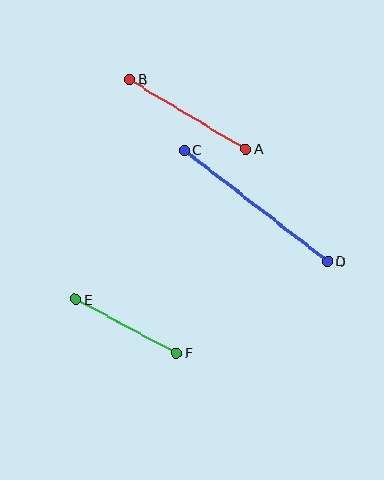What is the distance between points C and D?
The distance is approximately 182 pixels.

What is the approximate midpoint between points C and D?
The midpoint is at approximately (256, 206) pixels.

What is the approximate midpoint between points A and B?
The midpoint is at approximately (188, 114) pixels.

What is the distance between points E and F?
The distance is approximately 114 pixels.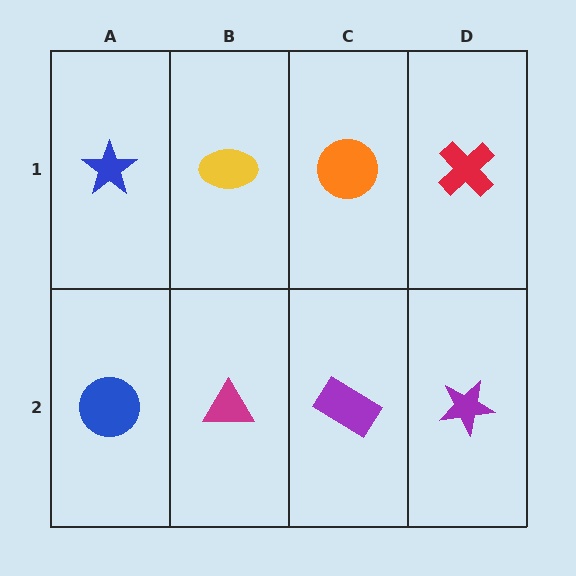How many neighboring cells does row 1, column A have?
2.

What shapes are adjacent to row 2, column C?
An orange circle (row 1, column C), a magenta triangle (row 2, column B), a purple star (row 2, column D).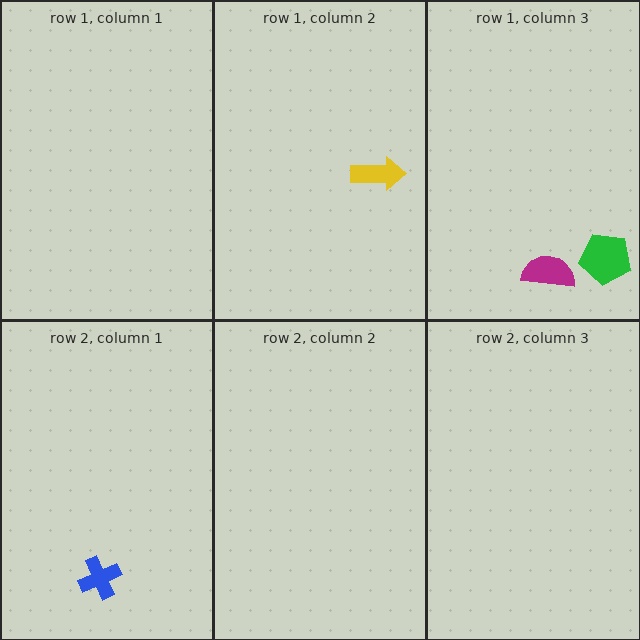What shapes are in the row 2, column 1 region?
The blue cross.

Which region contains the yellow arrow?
The row 1, column 2 region.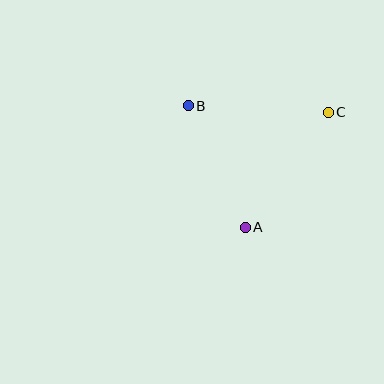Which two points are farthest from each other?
Points A and C are farthest from each other.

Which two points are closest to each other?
Points A and B are closest to each other.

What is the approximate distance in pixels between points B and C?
The distance between B and C is approximately 140 pixels.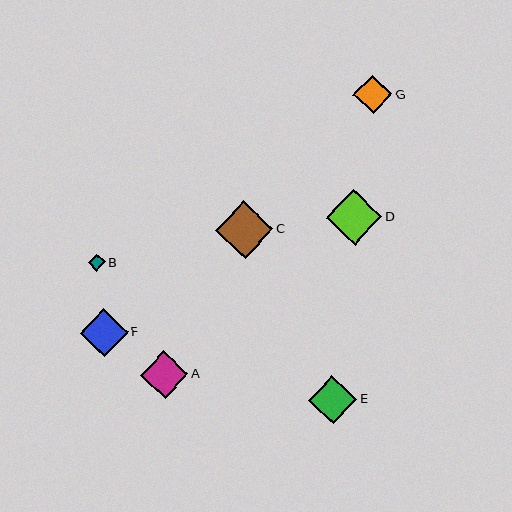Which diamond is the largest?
Diamond C is the largest with a size of approximately 58 pixels.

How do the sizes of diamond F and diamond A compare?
Diamond F and diamond A are approximately the same size.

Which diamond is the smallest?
Diamond B is the smallest with a size of approximately 16 pixels.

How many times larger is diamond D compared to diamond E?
Diamond D is approximately 1.2 times the size of diamond E.